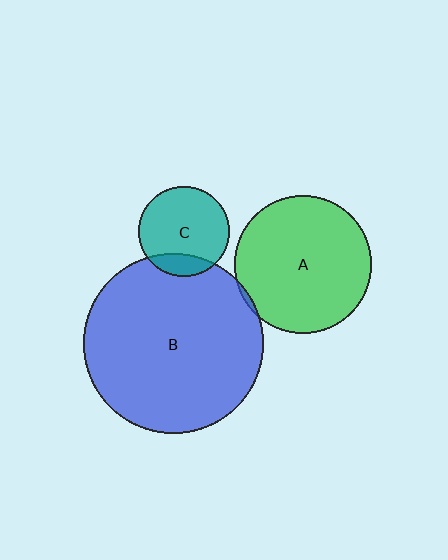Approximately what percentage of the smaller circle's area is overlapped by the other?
Approximately 5%.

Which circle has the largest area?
Circle B (blue).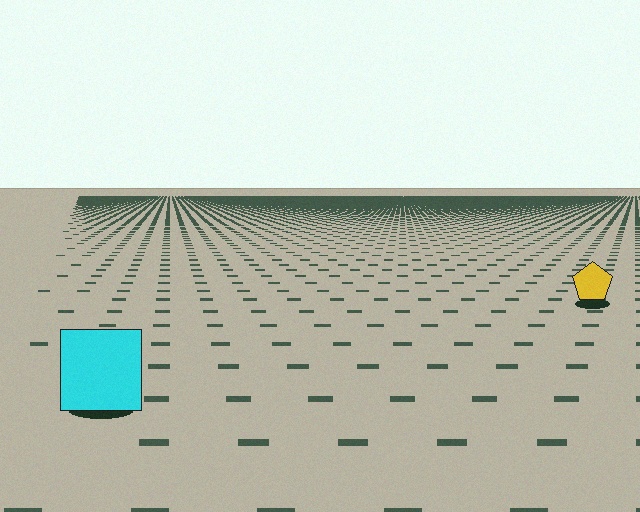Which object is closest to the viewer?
The cyan square is closest. The texture marks near it are larger and more spread out.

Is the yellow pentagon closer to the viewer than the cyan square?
No. The cyan square is closer — you can tell from the texture gradient: the ground texture is coarser near it.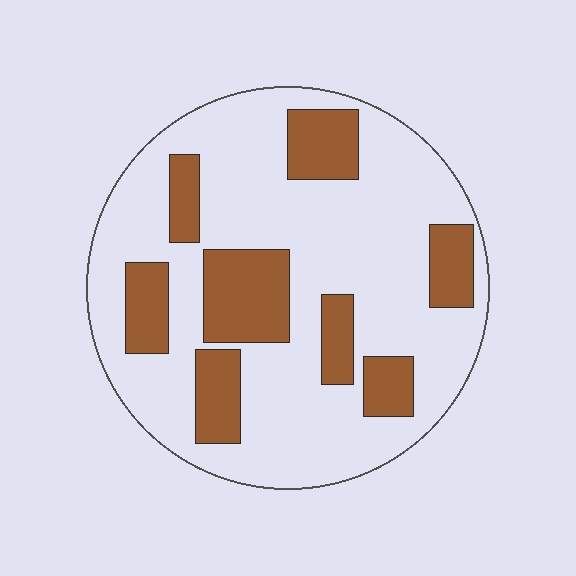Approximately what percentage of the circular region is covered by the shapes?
Approximately 25%.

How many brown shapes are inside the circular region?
8.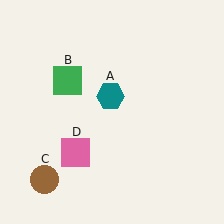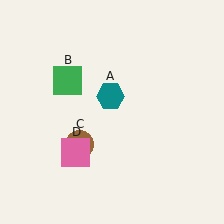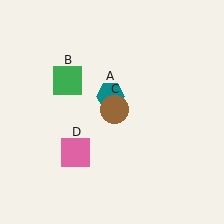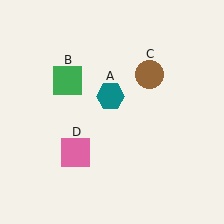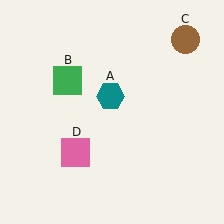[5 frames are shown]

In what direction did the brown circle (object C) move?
The brown circle (object C) moved up and to the right.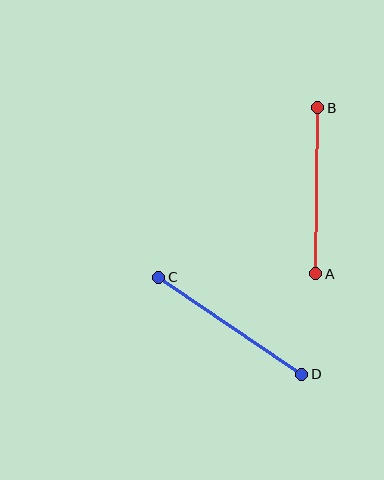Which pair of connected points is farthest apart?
Points C and D are farthest apart.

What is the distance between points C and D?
The distance is approximately 173 pixels.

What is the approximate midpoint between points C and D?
The midpoint is at approximately (230, 326) pixels.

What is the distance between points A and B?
The distance is approximately 166 pixels.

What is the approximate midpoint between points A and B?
The midpoint is at approximately (317, 191) pixels.